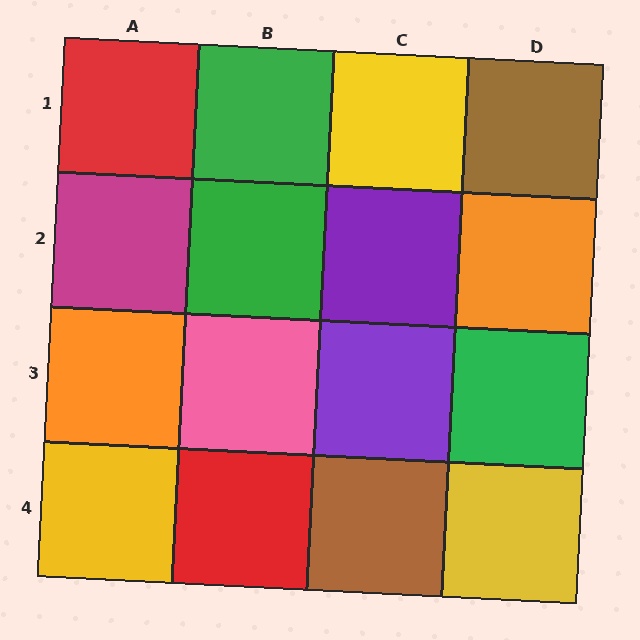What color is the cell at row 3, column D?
Green.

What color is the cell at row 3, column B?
Pink.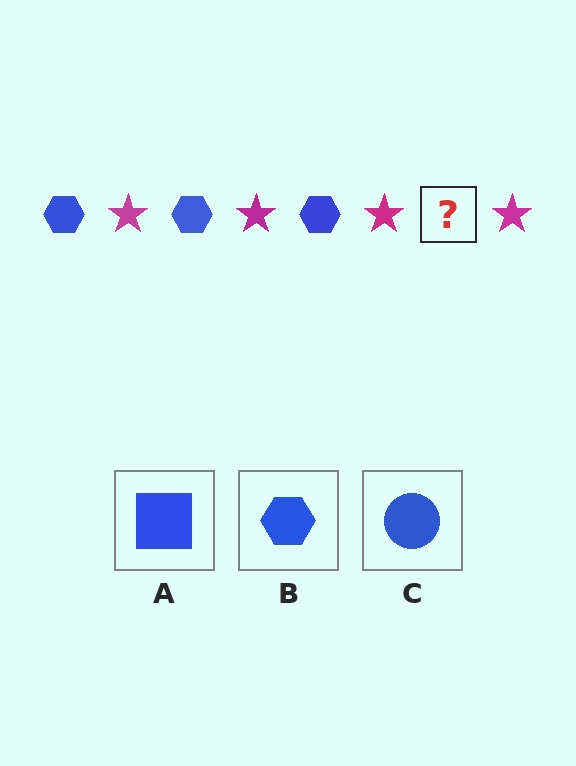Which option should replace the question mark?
Option B.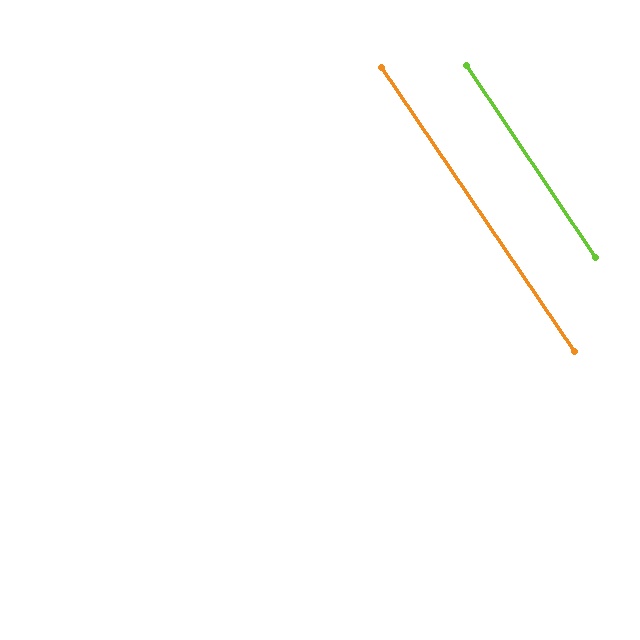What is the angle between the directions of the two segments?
Approximately 0 degrees.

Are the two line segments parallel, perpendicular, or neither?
Parallel — their directions differ by only 0.4°.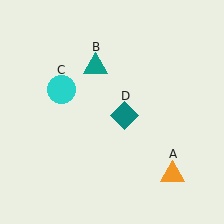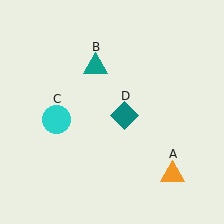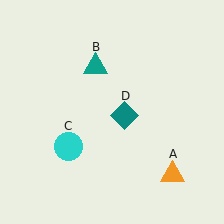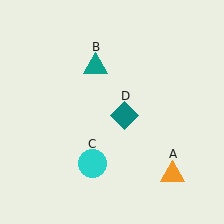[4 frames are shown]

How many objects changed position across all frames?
1 object changed position: cyan circle (object C).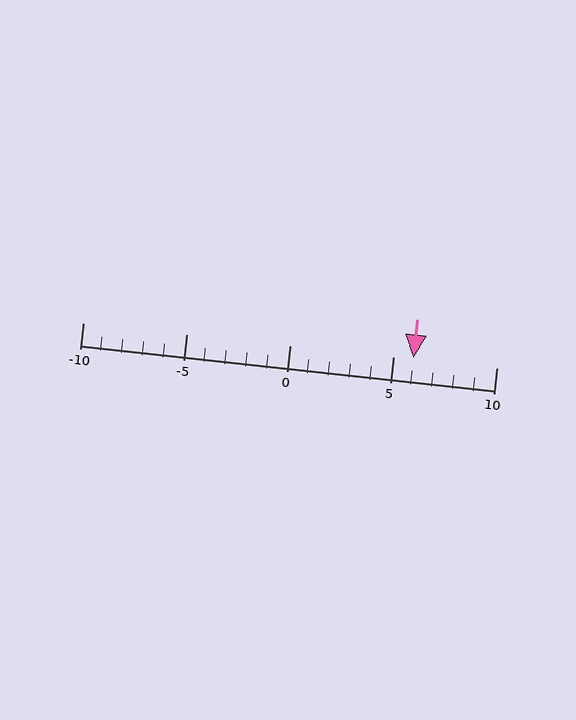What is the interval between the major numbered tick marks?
The major tick marks are spaced 5 units apart.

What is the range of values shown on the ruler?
The ruler shows values from -10 to 10.